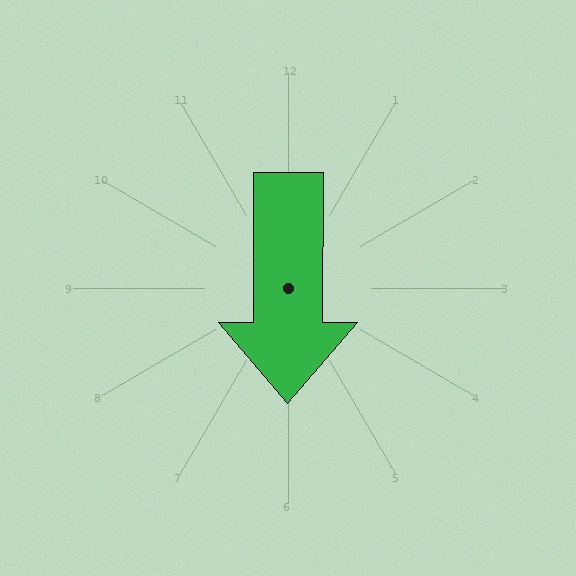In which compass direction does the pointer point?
South.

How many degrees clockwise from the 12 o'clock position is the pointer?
Approximately 180 degrees.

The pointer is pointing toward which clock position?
Roughly 6 o'clock.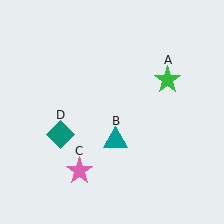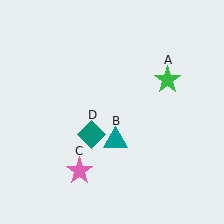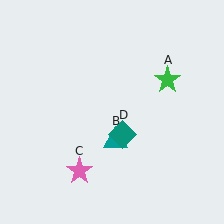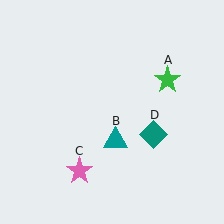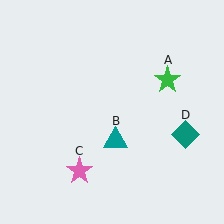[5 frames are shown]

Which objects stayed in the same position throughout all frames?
Green star (object A) and teal triangle (object B) and pink star (object C) remained stationary.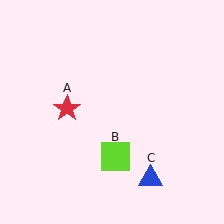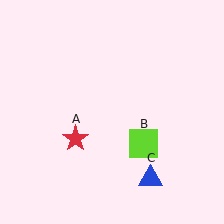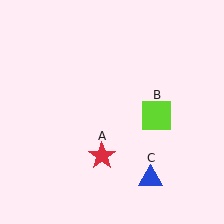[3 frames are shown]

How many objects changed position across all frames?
2 objects changed position: red star (object A), lime square (object B).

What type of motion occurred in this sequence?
The red star (object A), lime square (object B) rotated counterclockwise around the center of the scene.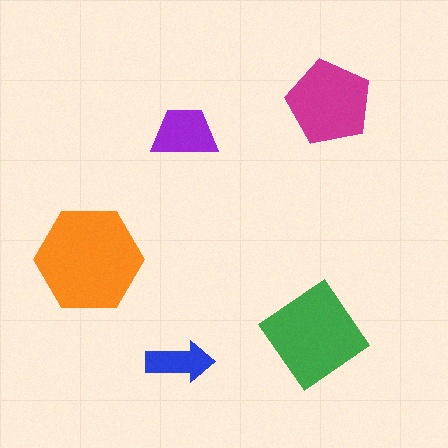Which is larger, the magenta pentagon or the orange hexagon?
The orange hexagon.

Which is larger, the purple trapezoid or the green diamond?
The green diamond.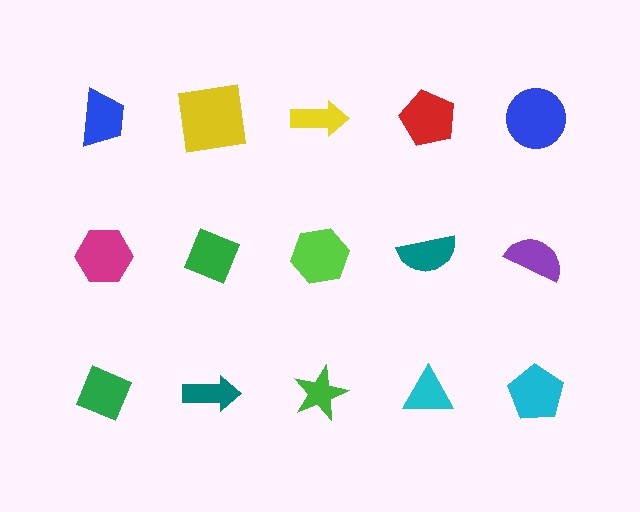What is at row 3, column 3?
A green star.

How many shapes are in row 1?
5 shapes.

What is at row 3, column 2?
A teal arrow.